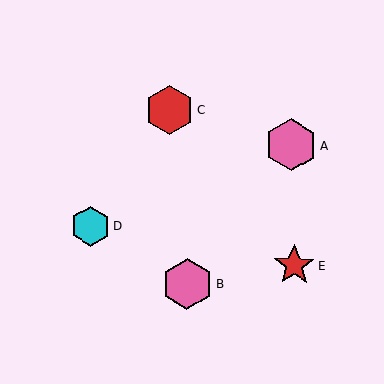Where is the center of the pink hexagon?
The center of the pink hexagon is at (291, 145).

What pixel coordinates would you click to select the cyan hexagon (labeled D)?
Click at (90, 226) to select the cyan hexagon D.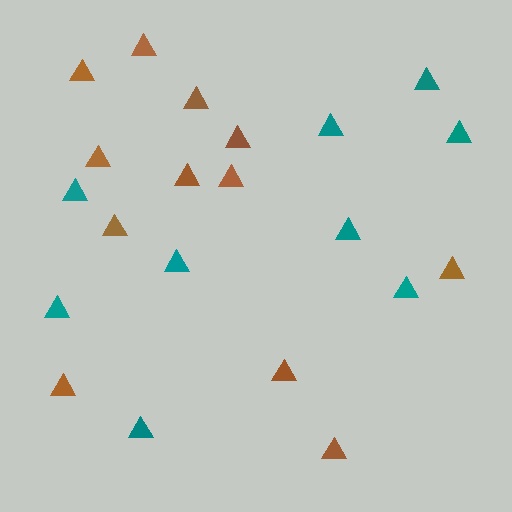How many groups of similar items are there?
There are 2 groups: one group of brown triangles (12) and one group of teal triangles (9).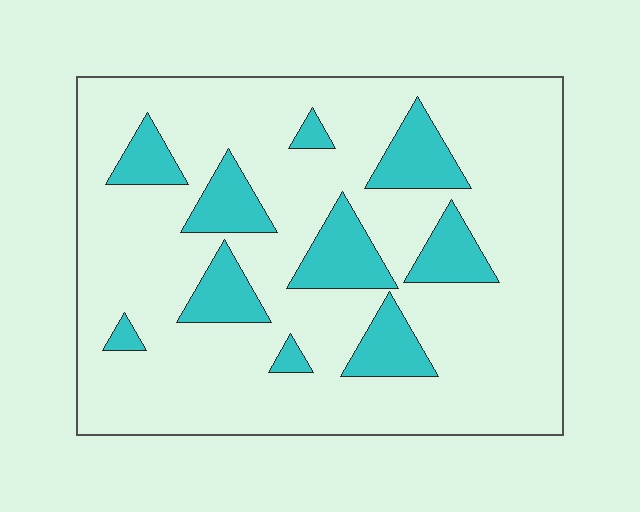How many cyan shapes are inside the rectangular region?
10.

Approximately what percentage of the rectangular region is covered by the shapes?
Approximately 20%.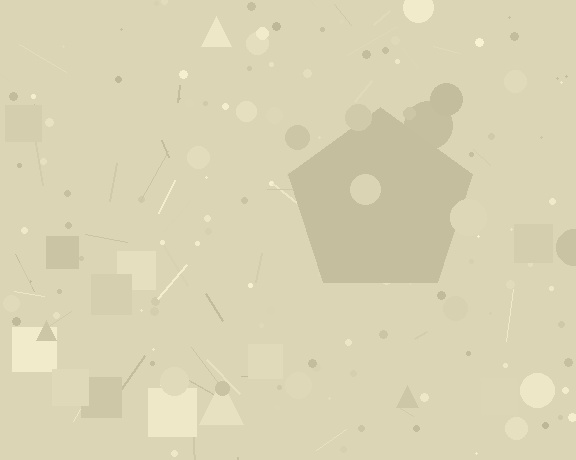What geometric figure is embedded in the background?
A pentagon is embedded in the background.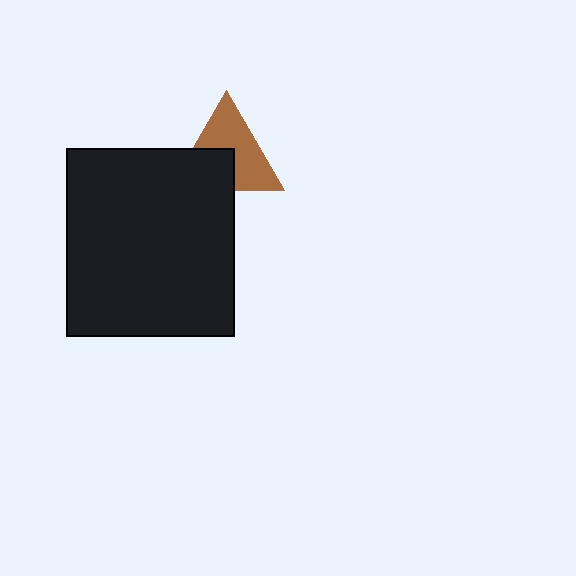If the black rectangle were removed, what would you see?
You would see the complete brown triangle.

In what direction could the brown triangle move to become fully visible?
The brown triangle could move up. That would shift it out from behind the black rectangle entirely.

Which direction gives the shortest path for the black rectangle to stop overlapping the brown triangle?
Moving down gives the shortest separation.